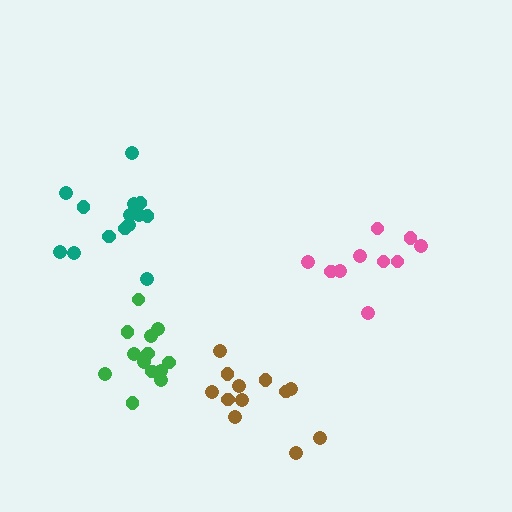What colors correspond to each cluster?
The clusters are colored: teal, pink, green, brown.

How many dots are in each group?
Group 1: 14 dots, Group 2: 10 dots, Group 3: 13 dots, Group 4: 12 dots (49 total).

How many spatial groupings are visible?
There are 4 spatial groupings.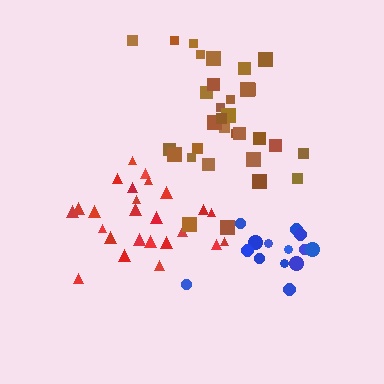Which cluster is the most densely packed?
Red.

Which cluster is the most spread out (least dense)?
Brown.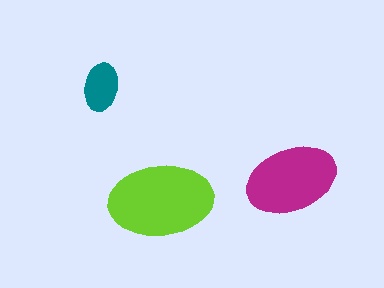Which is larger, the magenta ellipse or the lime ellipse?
The lime one.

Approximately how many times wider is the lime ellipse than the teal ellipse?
About 2 times wider.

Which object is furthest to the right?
The magenta ellipse is rightmost.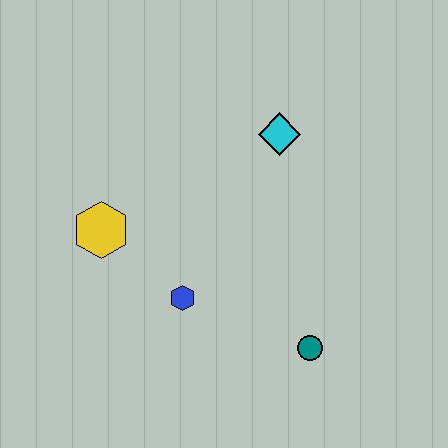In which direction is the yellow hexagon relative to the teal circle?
The yellow hexagon is to the left of the teal circle.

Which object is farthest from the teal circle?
The yellow hexagon is farthest from the teal circle.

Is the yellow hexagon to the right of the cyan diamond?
No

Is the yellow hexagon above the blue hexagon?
Yes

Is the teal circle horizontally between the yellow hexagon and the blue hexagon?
No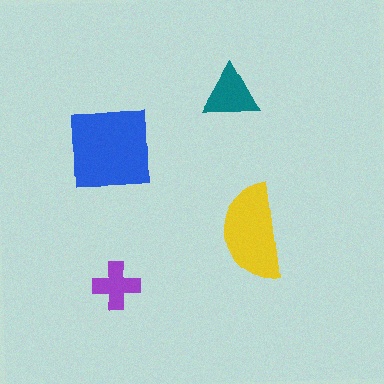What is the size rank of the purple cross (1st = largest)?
4th.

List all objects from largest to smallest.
The blue square, the yellow semicircle, the teal triangle, the purple cross.